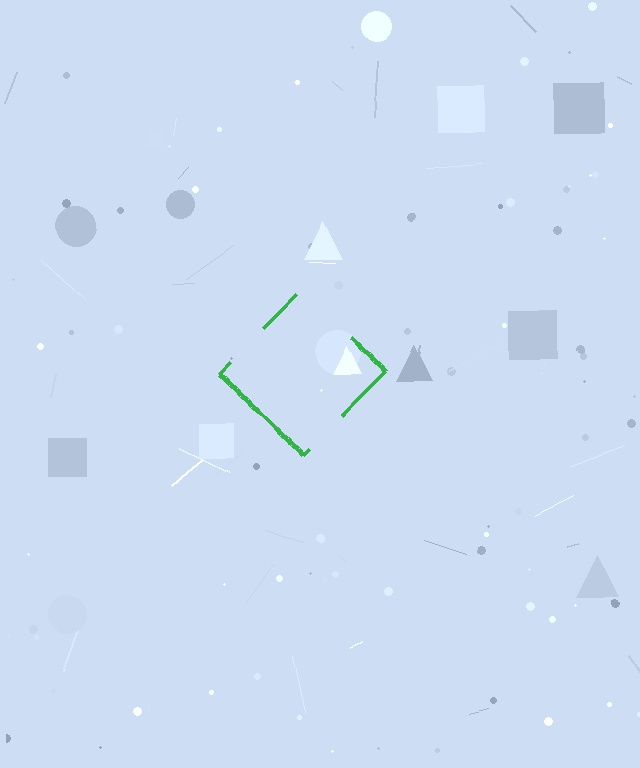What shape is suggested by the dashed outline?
The dashed outline suggests a diamond.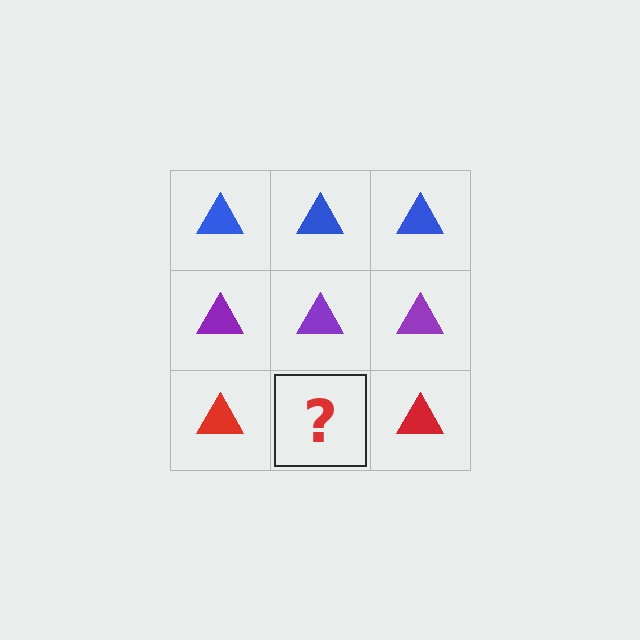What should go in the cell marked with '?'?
The missing cell should contain a red triangle.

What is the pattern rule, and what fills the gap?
The rule is that each row has a consistent color. The gap should be filled with a red triangle.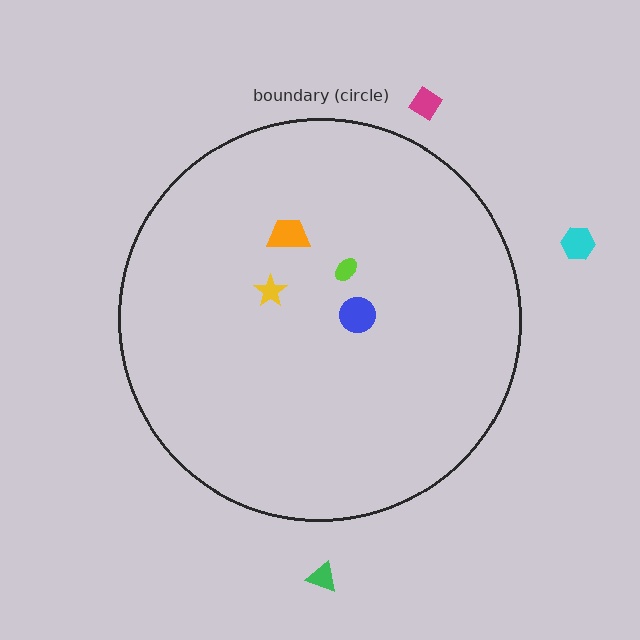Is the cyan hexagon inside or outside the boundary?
Outside.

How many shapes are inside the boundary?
4 inside, 3 outside.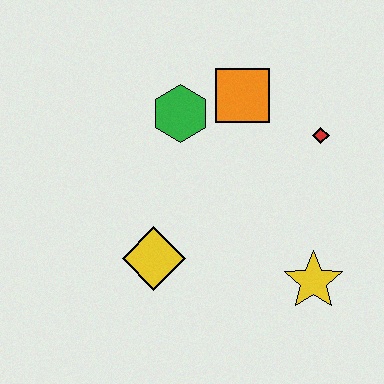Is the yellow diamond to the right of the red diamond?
No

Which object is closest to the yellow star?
The red diamond is closest to the yellow star.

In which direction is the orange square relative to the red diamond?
The orange square is to the left of the red diamond.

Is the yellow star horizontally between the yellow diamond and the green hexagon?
No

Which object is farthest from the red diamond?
The yellow diamond is farthest from the red diamond.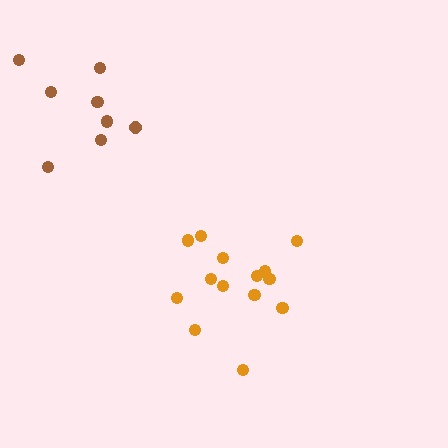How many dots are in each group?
Group 1: 14 dots, Group 2: 8 dots (22 total).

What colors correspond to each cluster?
The clusters are colored: orange, brown.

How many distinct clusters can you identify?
There are 2 distinct clusters.